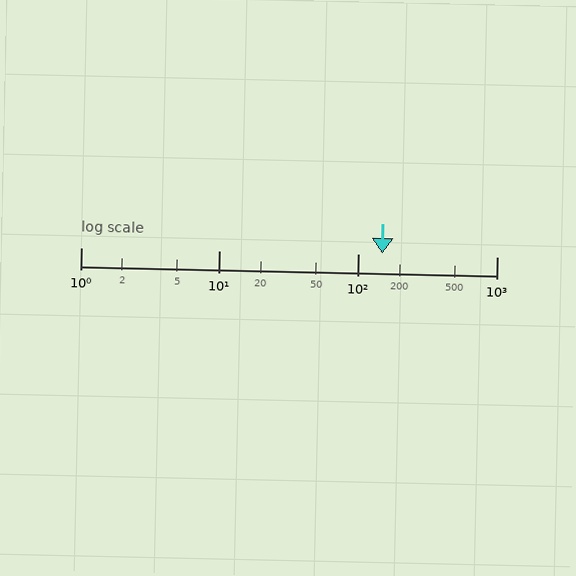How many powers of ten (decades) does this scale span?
The scale spans 3 decades, from 1 to 1000.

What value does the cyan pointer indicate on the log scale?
The pointer indicates approximately 150.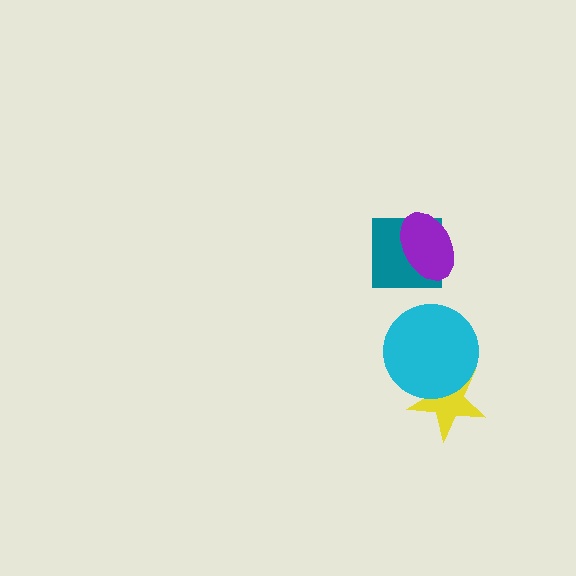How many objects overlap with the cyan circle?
1 object overlaps with the cyan circle.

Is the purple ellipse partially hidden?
No, no other shape covers it.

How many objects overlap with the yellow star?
1 object overlaps with the yellow star.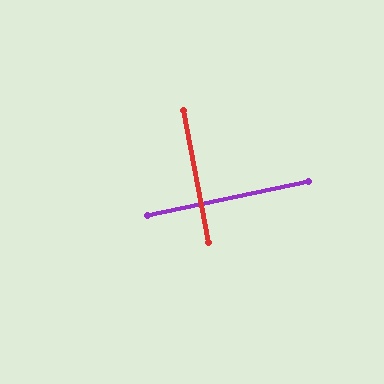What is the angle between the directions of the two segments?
Approximately 89 degrees.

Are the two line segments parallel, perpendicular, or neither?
Perpendicular — they meet at approximately 89°.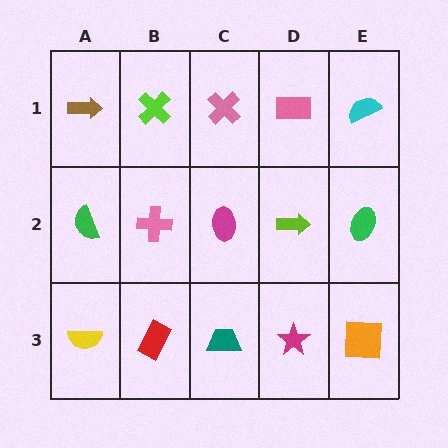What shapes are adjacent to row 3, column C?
A magenta ellipse (row 2, column C), a red rectangle (row 3, column B), a magenta star (row 3, column D).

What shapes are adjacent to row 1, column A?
A green semicircle (row 2, column A), a lime cross (row 1, column B).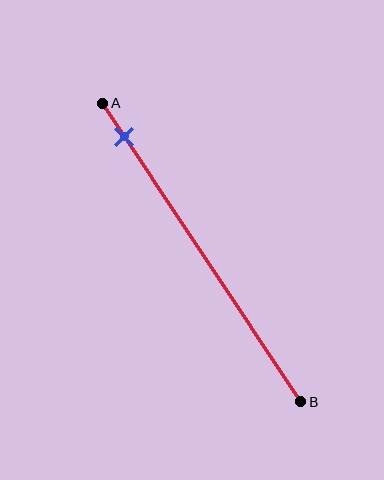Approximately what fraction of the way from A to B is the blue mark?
The blue mark is approximately 10% of the way from A to B.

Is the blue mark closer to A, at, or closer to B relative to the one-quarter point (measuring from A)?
The blue mark is closer to point A than the one-quarter point of segment AB.